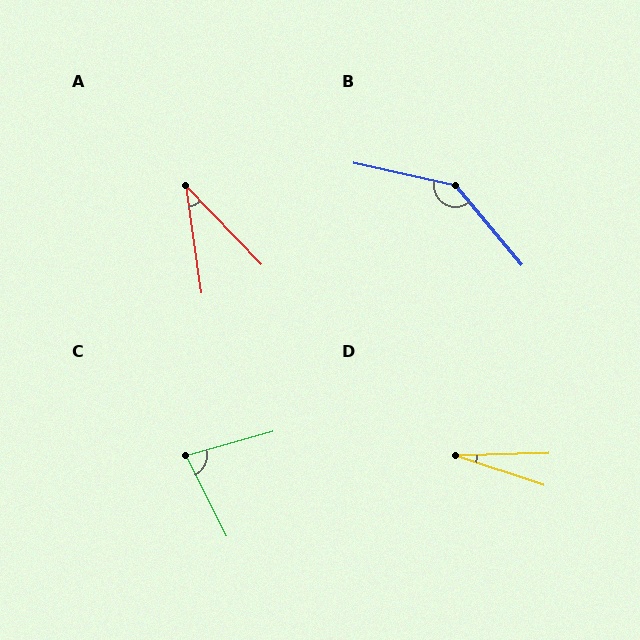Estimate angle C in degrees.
Approximately 79 degrees.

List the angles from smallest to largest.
D (20°), A (36°), C (79°), B (143°).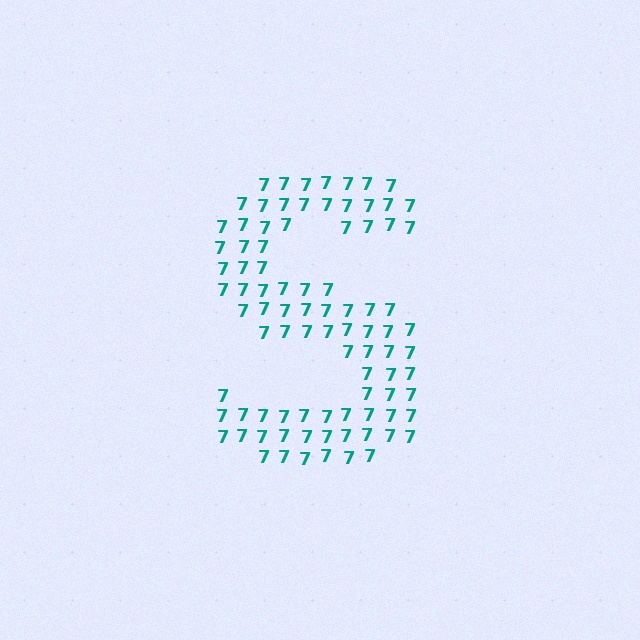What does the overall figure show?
The overall figure shows the letter S.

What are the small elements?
The small elements are digit 7's.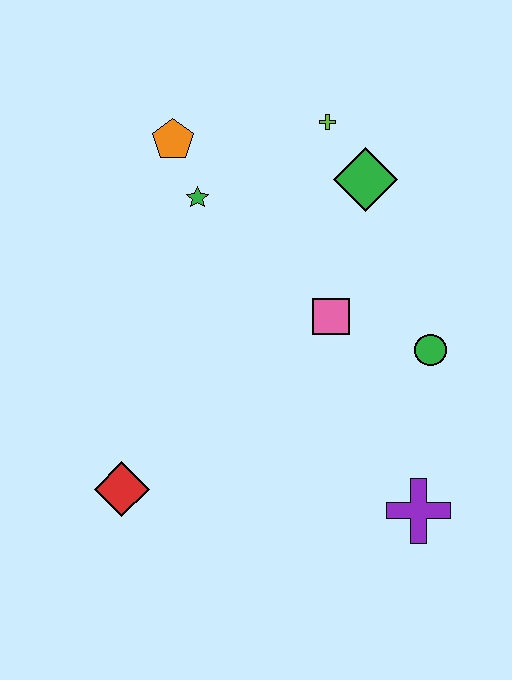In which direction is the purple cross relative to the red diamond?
The purple cross is to the right of the red diamond.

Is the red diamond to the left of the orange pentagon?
Yes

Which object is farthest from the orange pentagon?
The purple cross is farthest from the orange pentagon.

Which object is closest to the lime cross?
The green diamond is closest to the lime cross.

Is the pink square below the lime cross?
Yes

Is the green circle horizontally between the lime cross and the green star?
No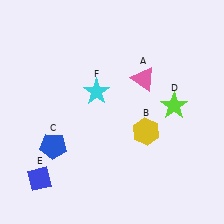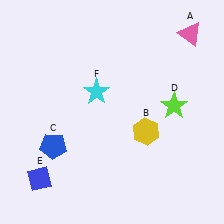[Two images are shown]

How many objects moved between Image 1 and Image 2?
1 object moved between the two images.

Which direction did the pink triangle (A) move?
The pink triangle (A) moved right.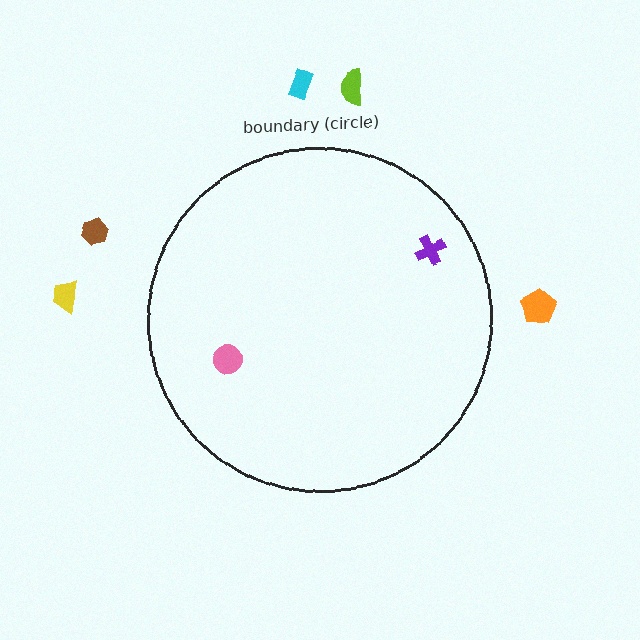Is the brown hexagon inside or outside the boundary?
Outside.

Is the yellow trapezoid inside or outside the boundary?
Outside.